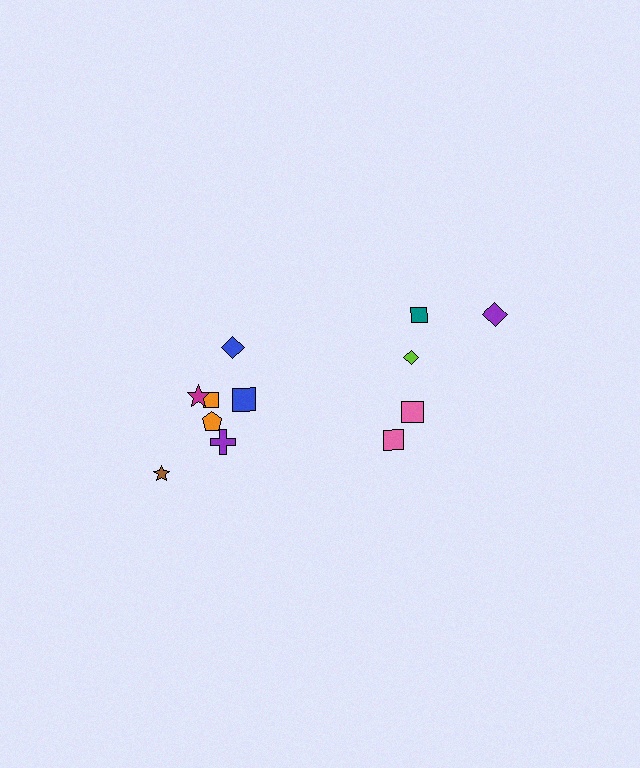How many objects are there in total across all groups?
There are 12 objects.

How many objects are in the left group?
There are 7 objects.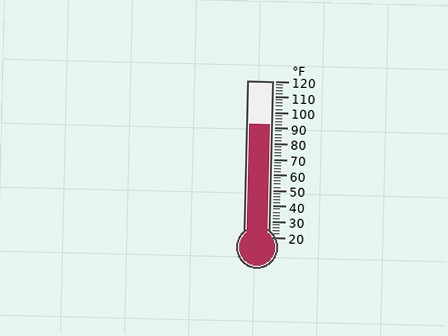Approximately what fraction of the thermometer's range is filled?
The thermometer is filled to approximately 70% of its range.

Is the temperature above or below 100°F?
The temperature is below 100°F.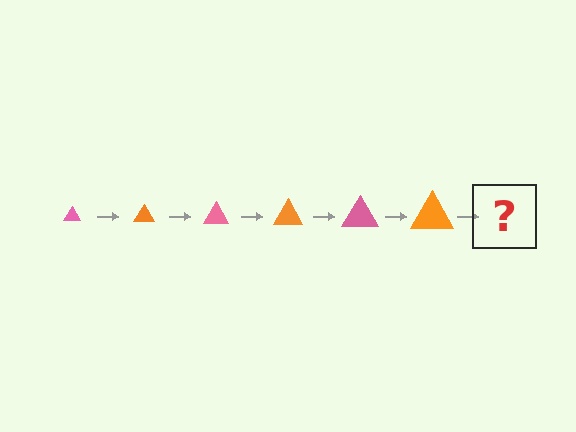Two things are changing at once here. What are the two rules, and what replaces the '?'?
The two rules are that the triangle grows larger each step and the color cycles through pink and orange. The '?' should be a pink triangle, larger than the previous one.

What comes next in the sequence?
The next element should be a pink triangle, larger than the previous one.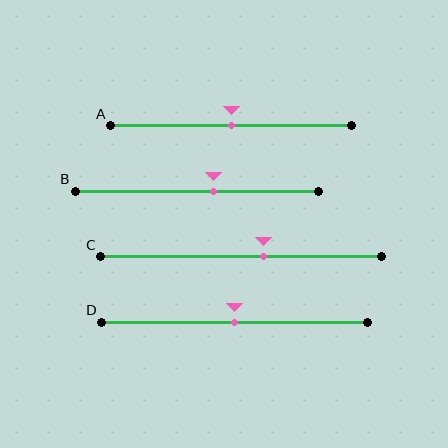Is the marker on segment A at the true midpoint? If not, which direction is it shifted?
Yes, the marker on segment A is at the true midpoint.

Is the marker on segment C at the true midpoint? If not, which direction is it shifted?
No, the marker on segment C is shifted to the right by about 8% of the segment length.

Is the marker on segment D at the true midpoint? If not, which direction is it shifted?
Yes, the marker on segment D is at the true midpoint.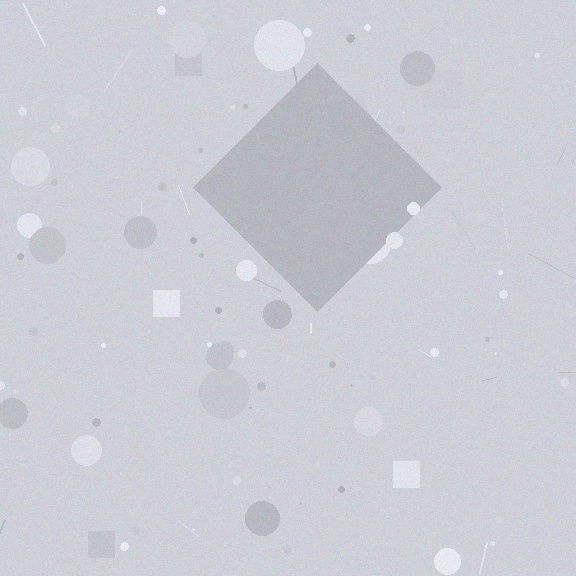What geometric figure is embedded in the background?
A diamond is embedded in the background.